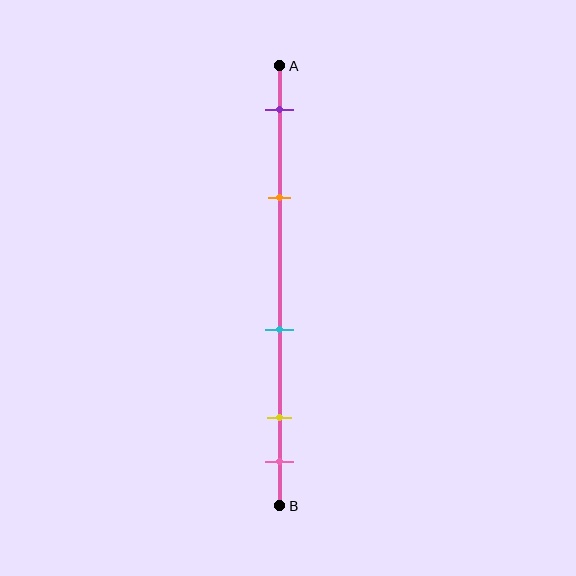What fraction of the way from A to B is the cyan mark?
The cyan mark is approximately 60% (0.6) of the way from A to B.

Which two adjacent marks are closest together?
The yellow and pink marks are the closest adjacent pair.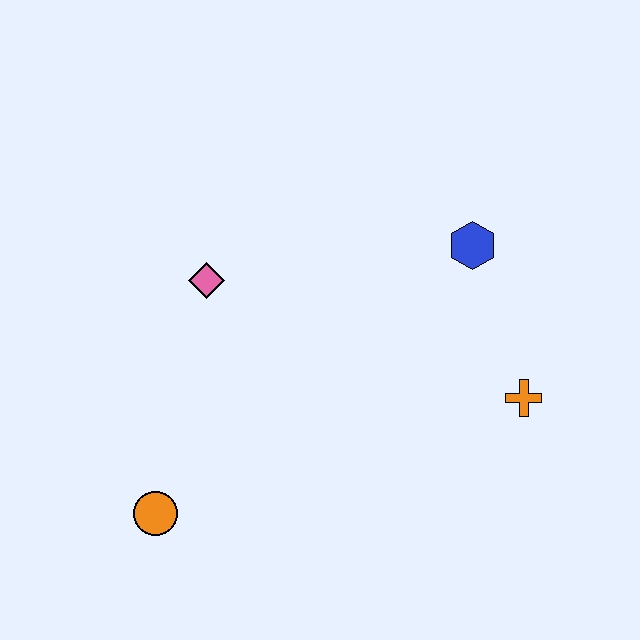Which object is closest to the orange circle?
The pink diamond is closest to the orange circle.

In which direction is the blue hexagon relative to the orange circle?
The blue hexagon is to the right of the orange circle.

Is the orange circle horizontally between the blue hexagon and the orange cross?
No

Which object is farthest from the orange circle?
The blue hexagon is farthest from the orange circle.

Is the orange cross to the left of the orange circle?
No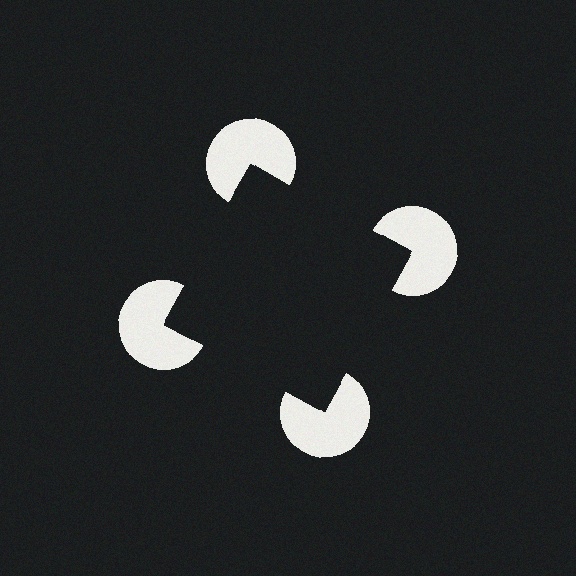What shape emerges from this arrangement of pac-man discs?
An illusory square — its edges are inferred from the aligned wedge cuts in the pac-man discs, not physically drawn.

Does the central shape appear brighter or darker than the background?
It typically appears slightly darker than the background, even though no actual brightness change is drawn.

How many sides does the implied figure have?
4 sides.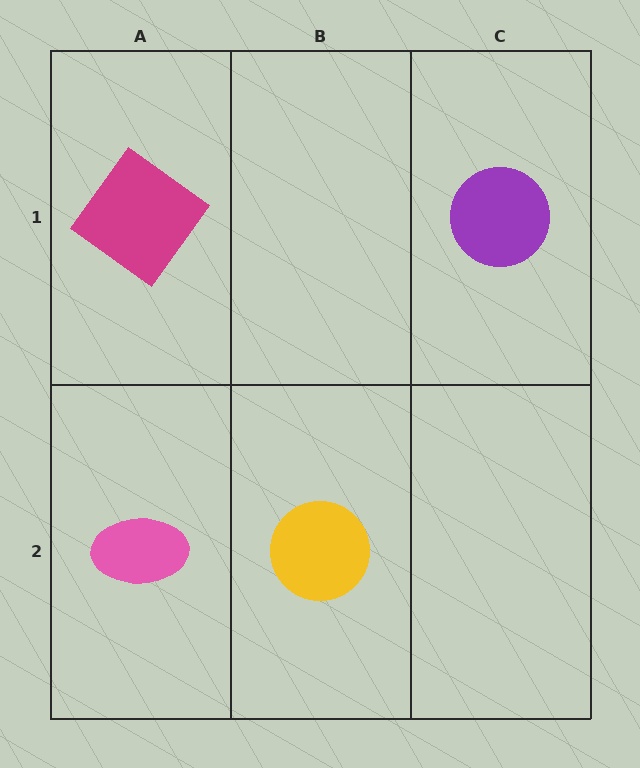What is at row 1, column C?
A purple circle.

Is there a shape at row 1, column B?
No, that cell is empty.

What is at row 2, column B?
A yellow circle.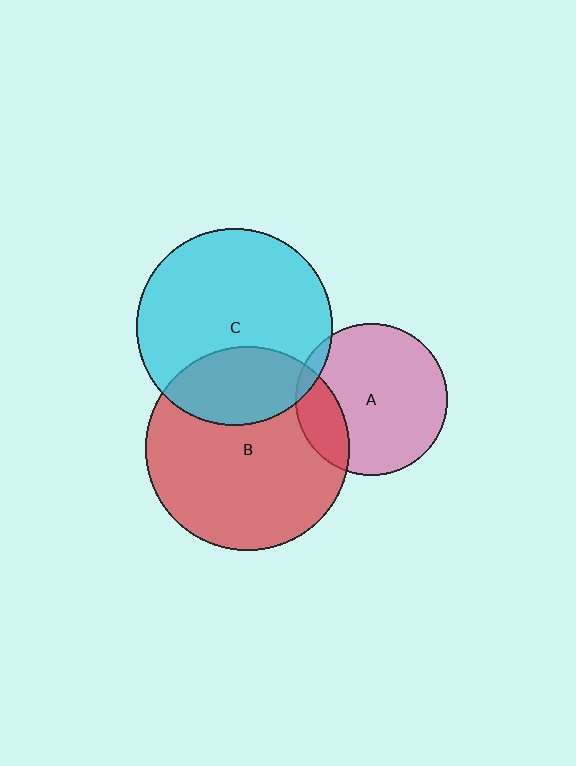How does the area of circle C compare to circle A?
Approximately 1.7 times.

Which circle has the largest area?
Circle B (red).